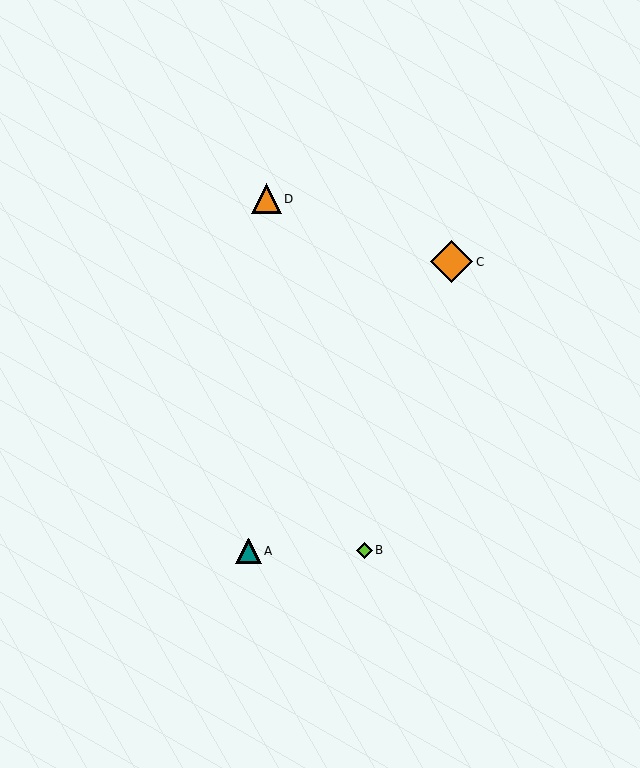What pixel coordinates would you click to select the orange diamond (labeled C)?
Click at (452, 262) to select the orange diamond C.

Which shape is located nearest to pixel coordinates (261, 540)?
The teal triangle (labeled A) at (249, 551) is nearest to that location.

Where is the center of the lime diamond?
The center of the lime diamond is at (365, 550).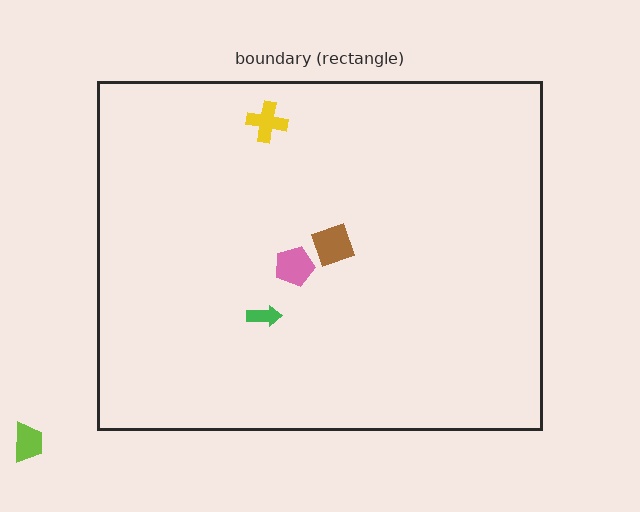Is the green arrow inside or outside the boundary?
Inside.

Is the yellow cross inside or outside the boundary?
Inside.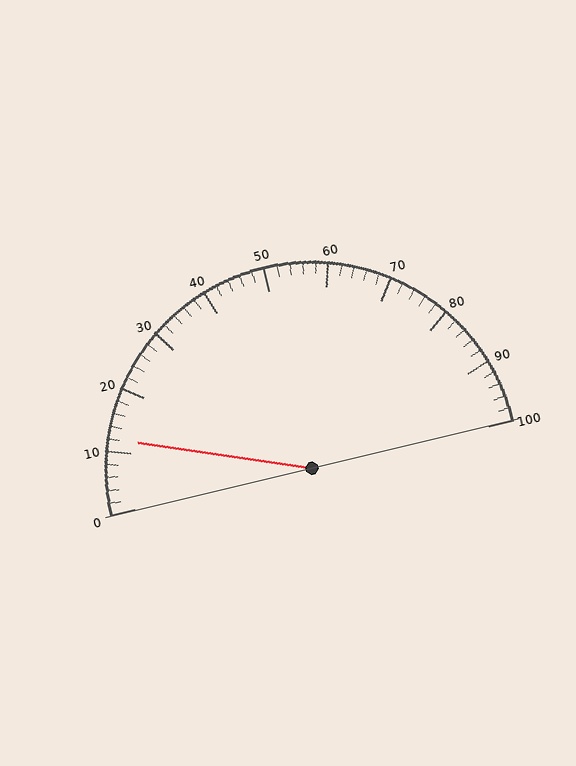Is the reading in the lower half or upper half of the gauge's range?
The reading is in the lower half of the range (0 to 100).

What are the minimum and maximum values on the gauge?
The gauge ranges from 0 to 100.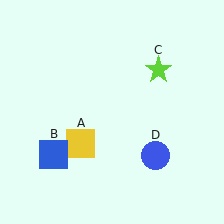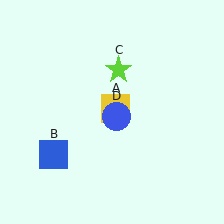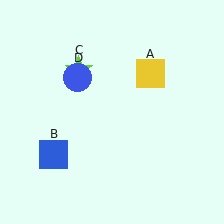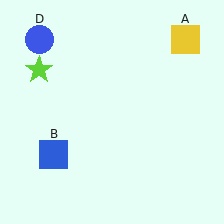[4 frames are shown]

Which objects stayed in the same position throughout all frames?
Blue square (object B) remained stationary.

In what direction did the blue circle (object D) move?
The blue circle (object D) moved up and to the left.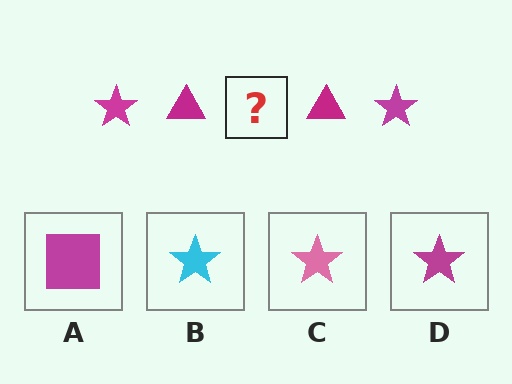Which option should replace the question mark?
Option D.